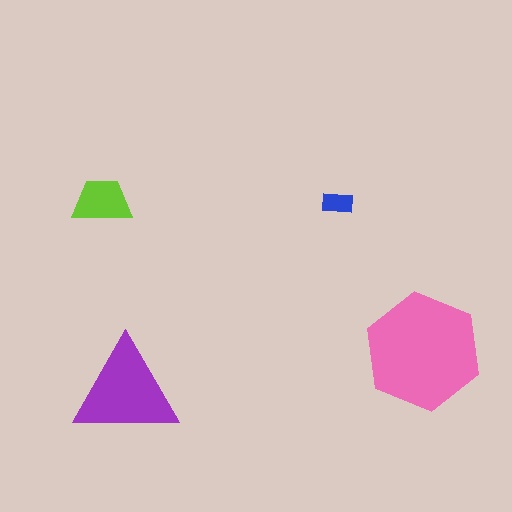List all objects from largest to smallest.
The pink hexagon, the purple triangle, the lime trapezoid, the blue rectangle.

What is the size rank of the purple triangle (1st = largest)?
2nd.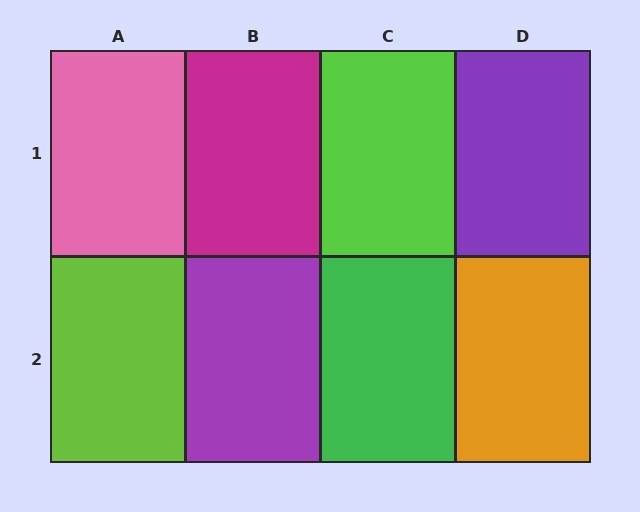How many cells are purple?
2 cells are purple.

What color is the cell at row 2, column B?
Purple.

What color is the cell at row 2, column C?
Green.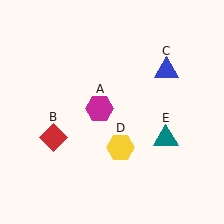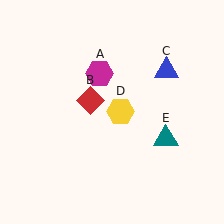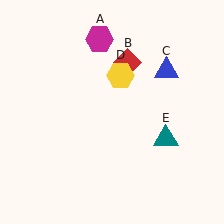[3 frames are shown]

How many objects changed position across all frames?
3 objects changed position: magenta hexagon (object A), red diamond (object B), yellow hexagon (object D).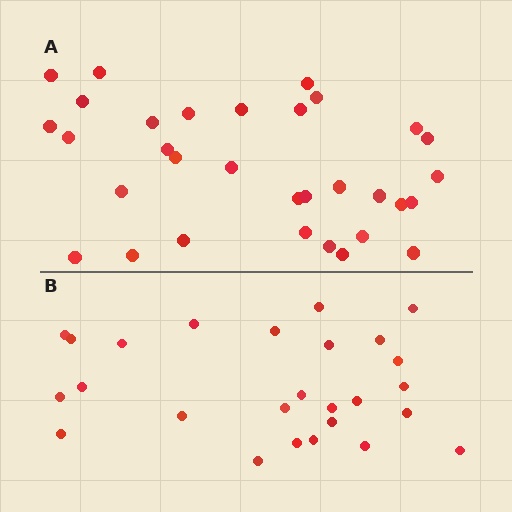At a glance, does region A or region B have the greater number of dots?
Region A (the top region) has more dots.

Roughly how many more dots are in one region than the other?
Region A has about 6 more dots than region B.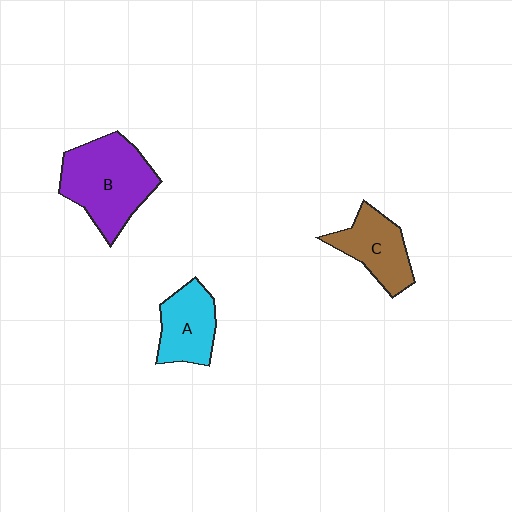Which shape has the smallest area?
Shape A (cyan).